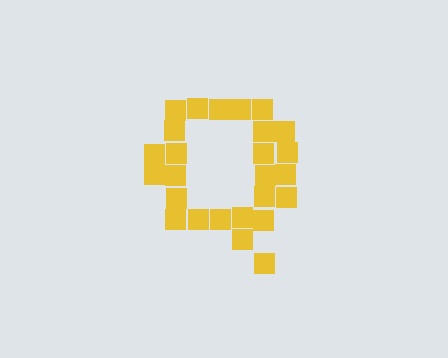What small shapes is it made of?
It is made of small squares.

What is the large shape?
The large shape is the letter Q.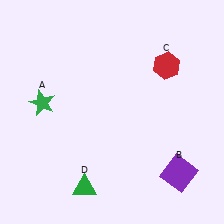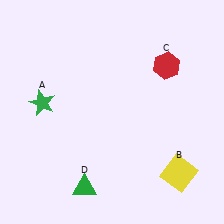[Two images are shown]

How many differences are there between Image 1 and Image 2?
There is 1 difference between the two images.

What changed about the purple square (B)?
In Image 1, B is purple. In Image 2, it changed to yellow.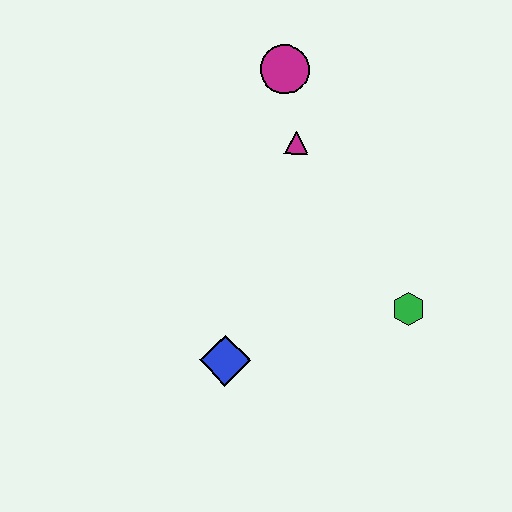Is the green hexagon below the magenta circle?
Yes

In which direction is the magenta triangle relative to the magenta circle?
The magenta triangle is below the magenta circle.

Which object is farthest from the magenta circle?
The blue diamond is farthest from the magenta circle.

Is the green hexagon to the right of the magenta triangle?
Yes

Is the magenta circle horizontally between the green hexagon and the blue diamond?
Yes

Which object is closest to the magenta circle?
The magenta triangle is closest to the magenta circle.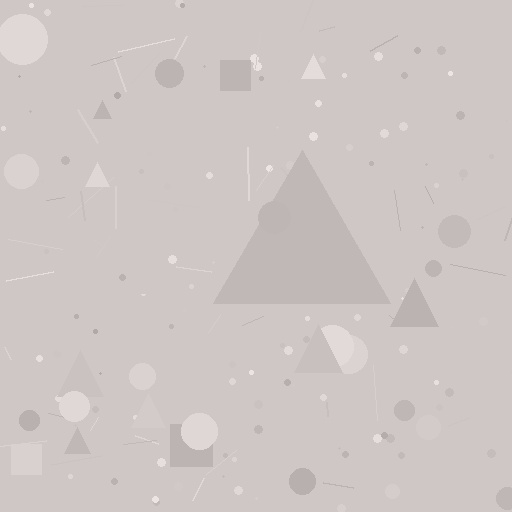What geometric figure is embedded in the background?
A triangle is embedded in the background.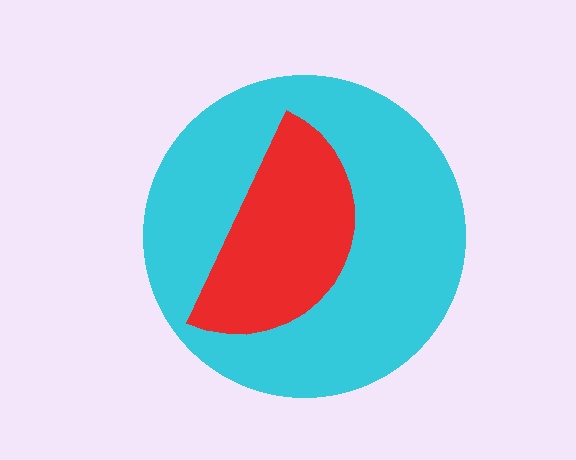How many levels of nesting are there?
2.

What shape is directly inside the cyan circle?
The red semicircle.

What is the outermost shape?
The cyan circle.